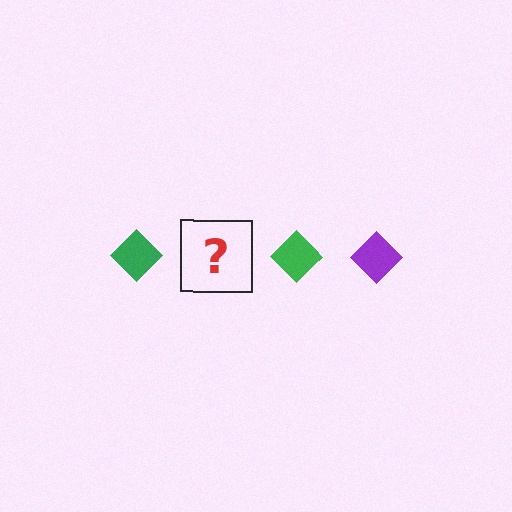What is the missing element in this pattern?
The missing element is a purple diamond.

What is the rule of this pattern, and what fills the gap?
The rule is that the pattern cycles through green, purple diamonds. The gap should be filled with a purple diamond.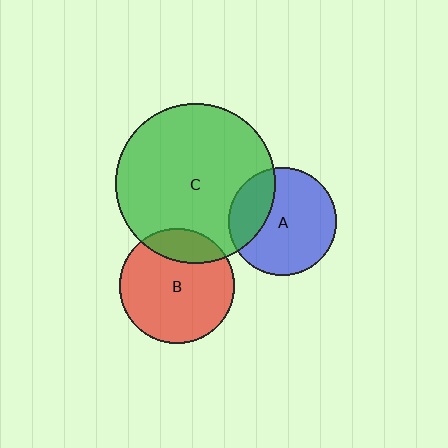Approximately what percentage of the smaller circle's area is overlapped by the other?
Approximately 20%.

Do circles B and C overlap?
Yes.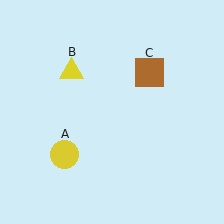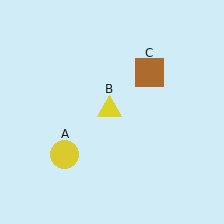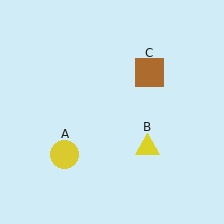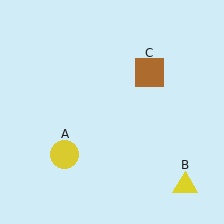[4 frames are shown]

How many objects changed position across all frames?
1 object changed position: yellow triangle (object B).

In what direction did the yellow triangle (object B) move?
The yellow triangle (object B) moved down and to the right.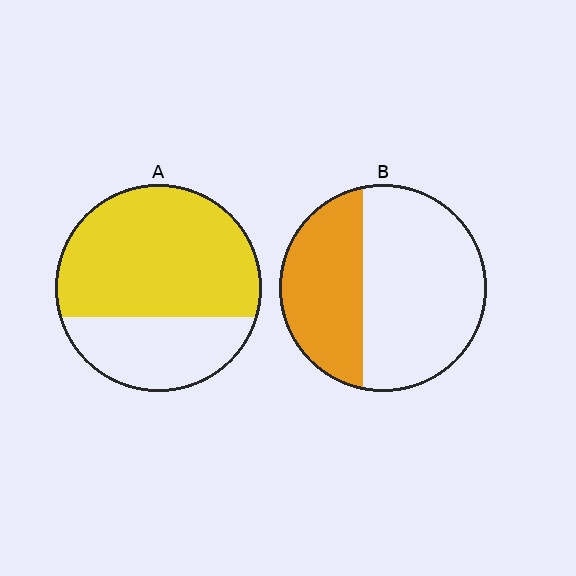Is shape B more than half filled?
No.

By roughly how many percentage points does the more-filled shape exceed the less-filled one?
By roughly 30 percentage points (A over B).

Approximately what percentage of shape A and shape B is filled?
A is approximately 70% and B is approximately 40%.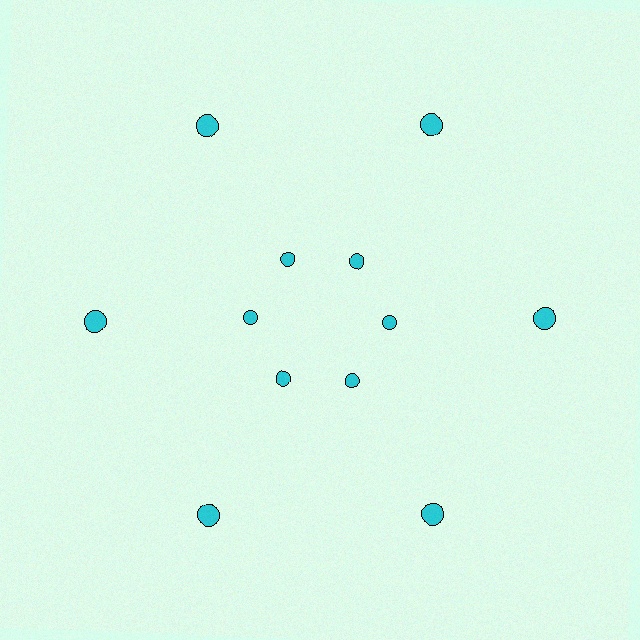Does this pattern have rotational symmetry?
Yes, this pattern has 6-fold rotational symmetry. It looks the same after rotating 60 degrees around the center.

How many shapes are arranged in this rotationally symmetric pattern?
There are 12 shapes, arranged in 6 groups of 2.